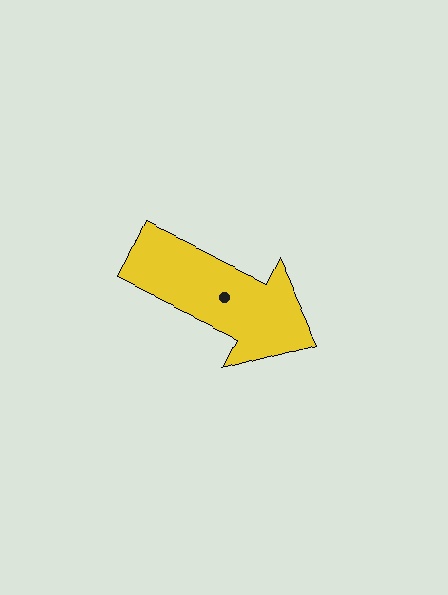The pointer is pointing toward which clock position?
Roughly 4 o'clock.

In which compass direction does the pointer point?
Southeast.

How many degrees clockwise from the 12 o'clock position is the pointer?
Approximately 115 degrees.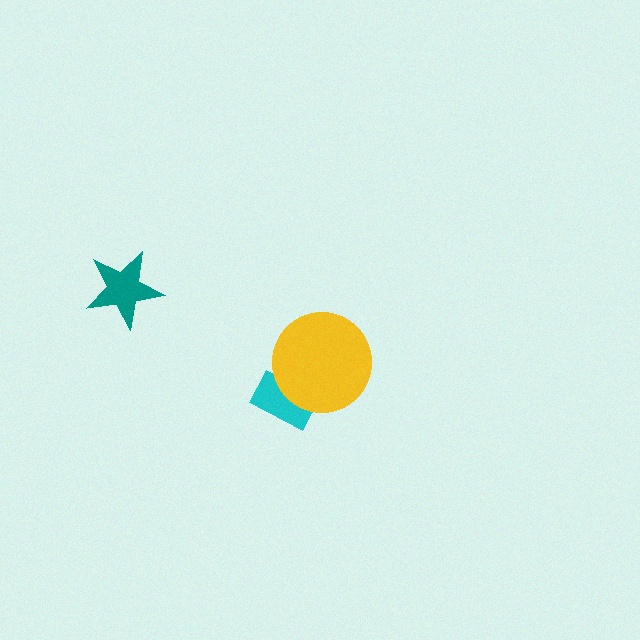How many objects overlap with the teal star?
0 objects overlap with the teal star.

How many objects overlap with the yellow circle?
1 object overlaps with the yellow circle.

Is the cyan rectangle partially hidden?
Yes, it is partially covered by another shape.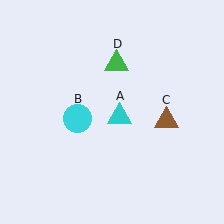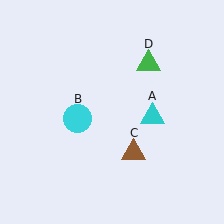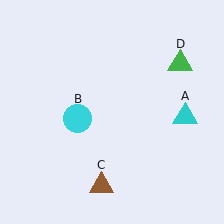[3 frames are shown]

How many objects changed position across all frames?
3 objects changed position: cyan triangle (object A), brown triangle (object C), green triangle (object D).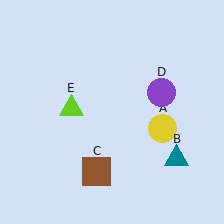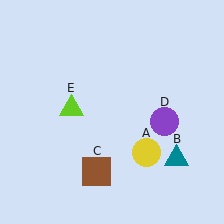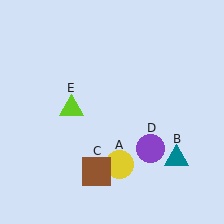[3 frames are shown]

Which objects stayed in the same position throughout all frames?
Teal triangle (object B) and brown square (object C) and lime triangle (object E) remained stationary.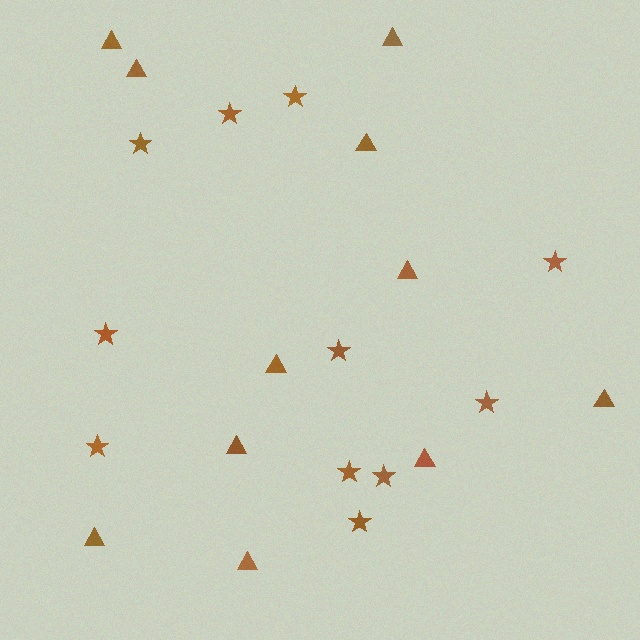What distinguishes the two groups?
There are 2 groups: one group of triangles (11) and one group of stars (11).